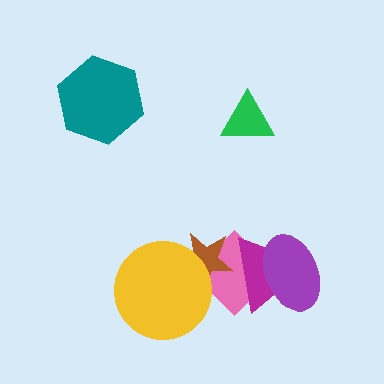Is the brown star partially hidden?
Yes, it is partially covered by another shape.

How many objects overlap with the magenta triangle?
3 objects overlap with the magenta triangle.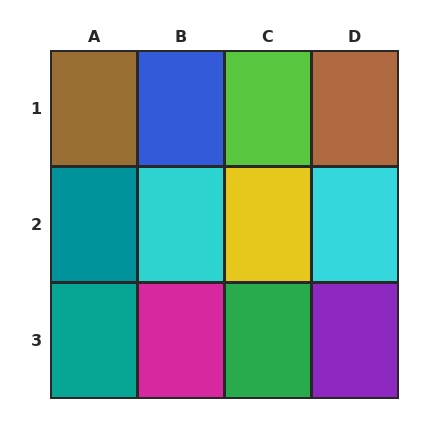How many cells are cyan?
2 cells are cyan.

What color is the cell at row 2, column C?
Yellow.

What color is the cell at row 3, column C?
Green.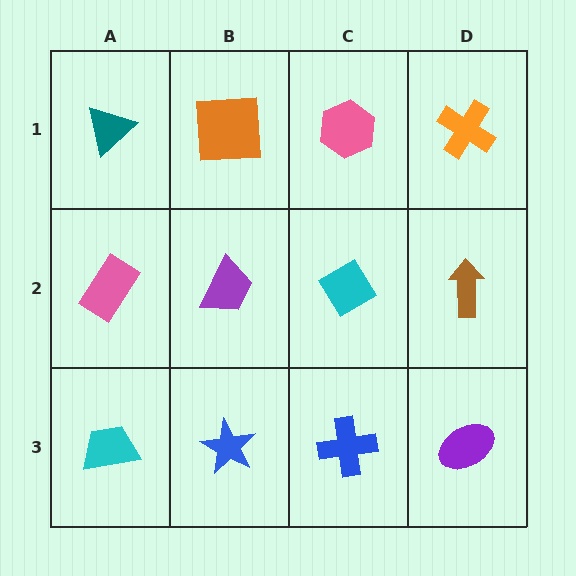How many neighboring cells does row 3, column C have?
3.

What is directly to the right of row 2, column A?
A purple trapezoid.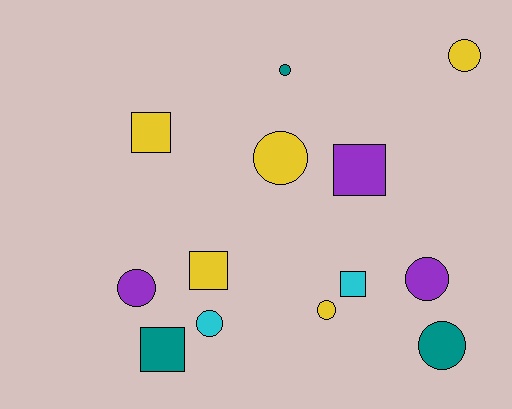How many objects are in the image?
There are 13 objects.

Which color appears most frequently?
Yellow, with 5 objects.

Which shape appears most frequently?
Circle, with 8 objects.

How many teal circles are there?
There are 2 teal circles.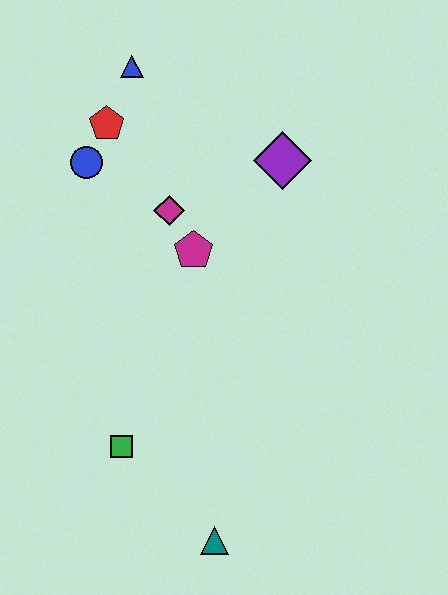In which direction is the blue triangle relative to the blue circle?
The blue triangle is above the blue circle.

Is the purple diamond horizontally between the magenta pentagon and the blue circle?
No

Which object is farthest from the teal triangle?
The blue triangle is farthest from the teal triangle.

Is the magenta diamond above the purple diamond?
No